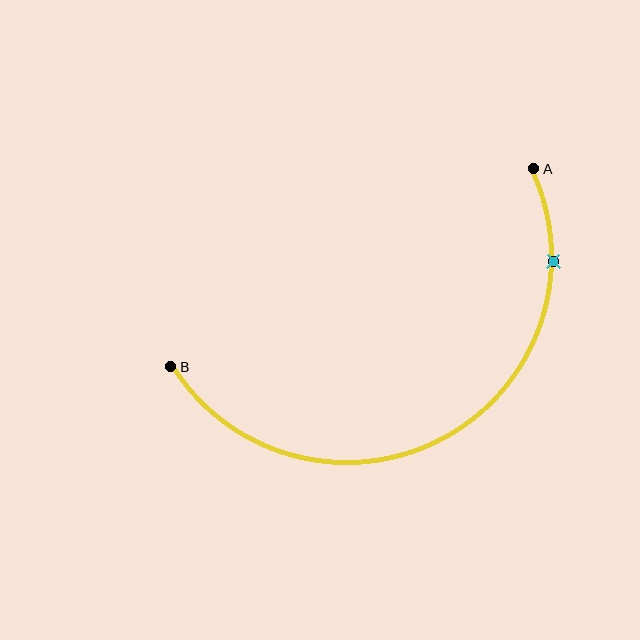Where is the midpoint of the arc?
The arc midpoint is the point on the curve farthest from the straight line joining A and B. It sits below that line.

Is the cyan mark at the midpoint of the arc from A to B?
No. The cyan mark lies on the arc but is closer to endpoint A. The arc midpoint would be at the point on the curve equidistant along the arc from both A and B.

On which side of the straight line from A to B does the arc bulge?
The arc bulges below the straight line connecting A and B.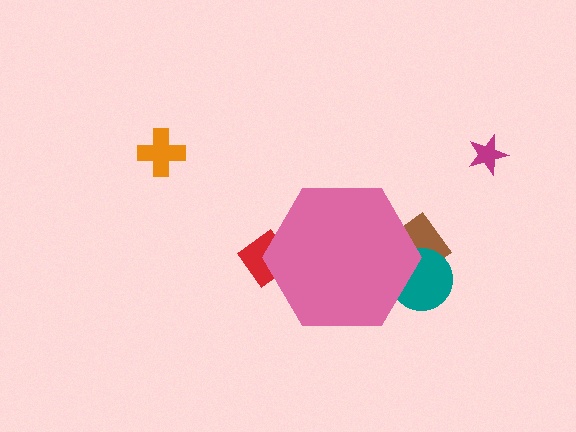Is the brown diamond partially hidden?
Yes, the brown diamond is partially hidden behind the pink hexagon.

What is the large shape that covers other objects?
A pink hexagon.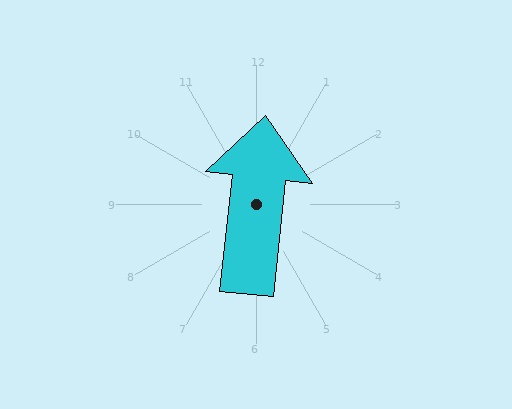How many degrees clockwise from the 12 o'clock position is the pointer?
Approximately 6 degrees.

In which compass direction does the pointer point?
North.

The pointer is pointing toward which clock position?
Roughly 12 o'clock.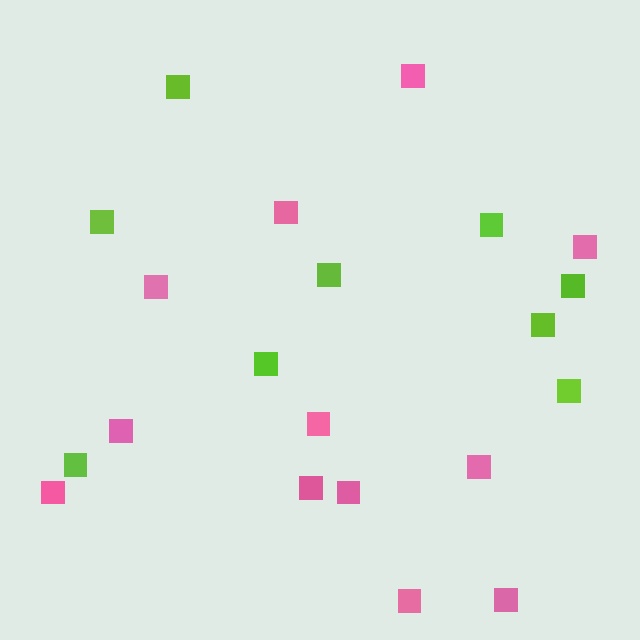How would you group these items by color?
There are 2 groups: one group of pink squares (12) and one group of lime squares (9).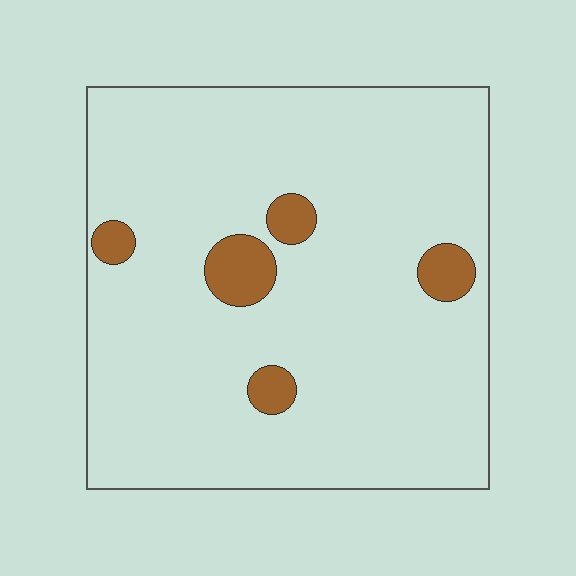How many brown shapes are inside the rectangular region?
5.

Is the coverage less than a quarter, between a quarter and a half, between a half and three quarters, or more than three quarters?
Less than a quarter.